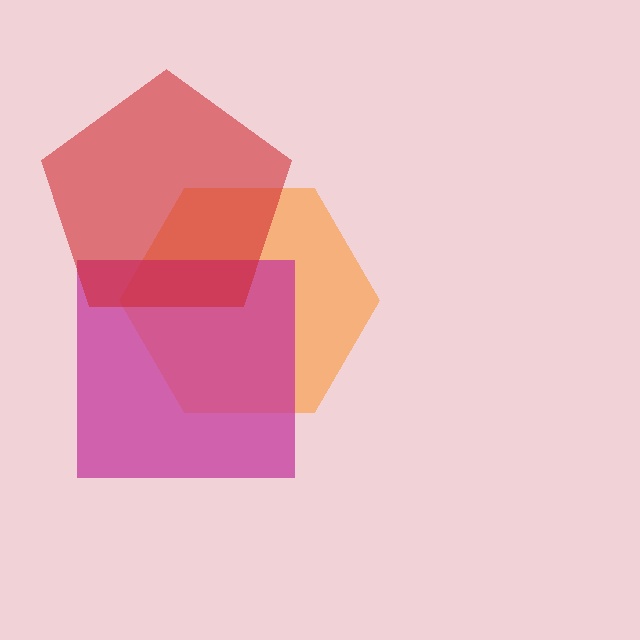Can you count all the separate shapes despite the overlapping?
Yes, there are 3 separate shapes.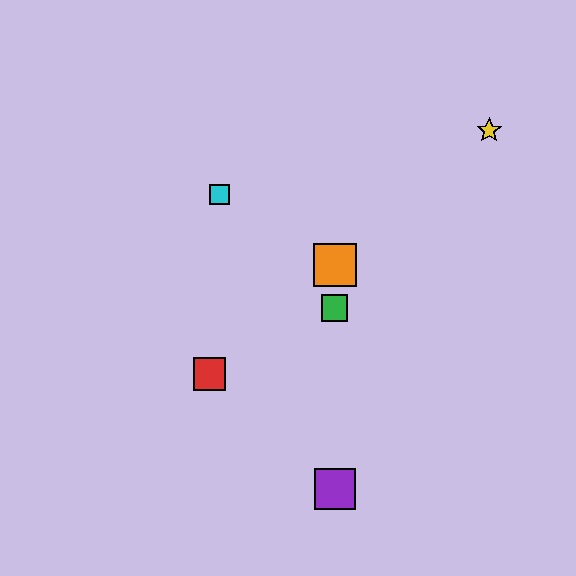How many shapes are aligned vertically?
4 shapes (the blue square, the green square, the purple square, the orange square) are aligned vertically.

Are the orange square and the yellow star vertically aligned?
No, the orange square is at x≈335 and the yellow star is at x≈489.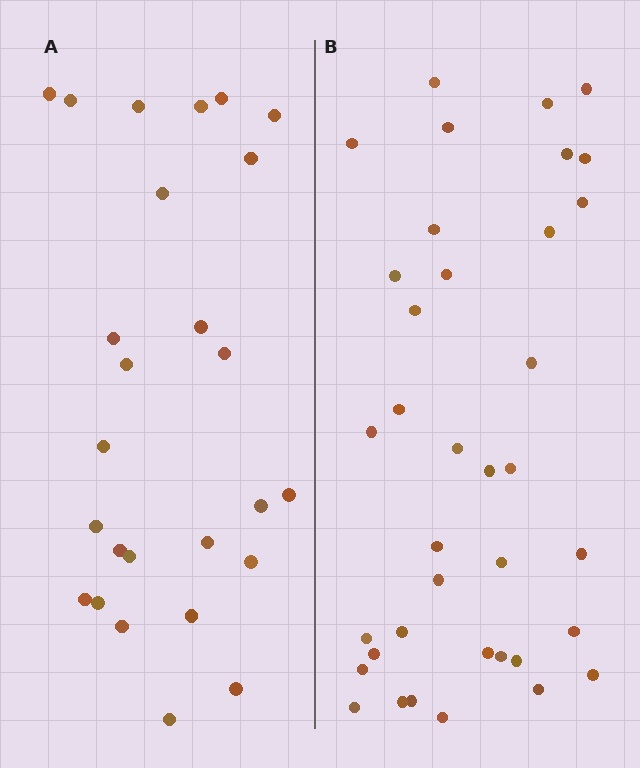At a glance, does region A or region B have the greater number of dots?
Region B (the right region) has more dots.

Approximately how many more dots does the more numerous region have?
Region B has roughly 12 or so more dots than region A.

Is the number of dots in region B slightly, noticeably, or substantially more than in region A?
Region B has noticeably more, but not dramatically so. The ratio is roughly 1.4 to 1.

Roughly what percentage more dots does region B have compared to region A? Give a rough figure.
About 40% more.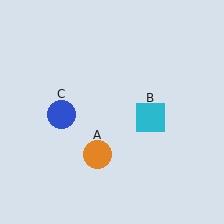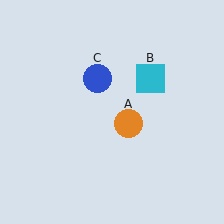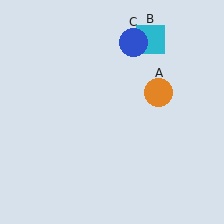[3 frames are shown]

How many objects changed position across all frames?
3 objects changed position: orange circle (object A), cyan square (object B), blue circle (object C).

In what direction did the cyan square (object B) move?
The cyan square (object B) moved up.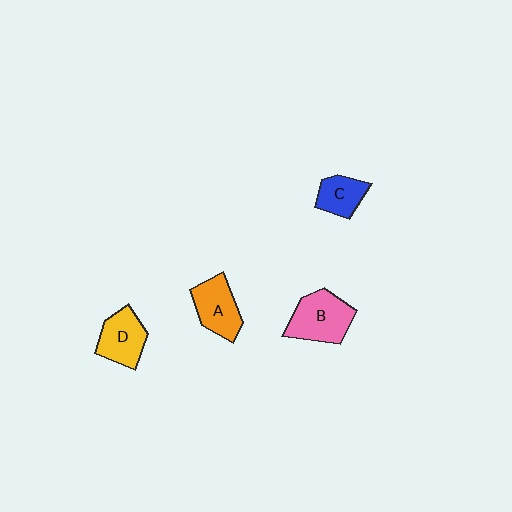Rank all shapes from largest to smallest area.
From largest to smallest: B (pink), A (orange), D (yellow), C (blue).